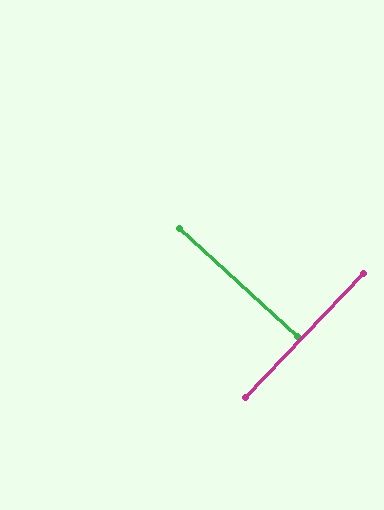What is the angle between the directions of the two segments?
Approximately 89 degrees.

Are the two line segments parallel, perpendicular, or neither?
Perpendicular — they meet at approximately 89°.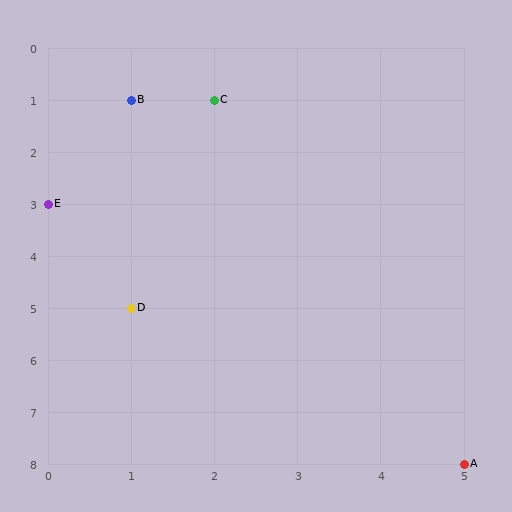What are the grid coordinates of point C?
Point C is at grid coordinates (2, 1).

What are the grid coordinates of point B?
Point B is at grid coordinates (1, 1).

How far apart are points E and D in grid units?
Points E and D are 1 column and 2 rows apart (about 2.2 grid units diagonally).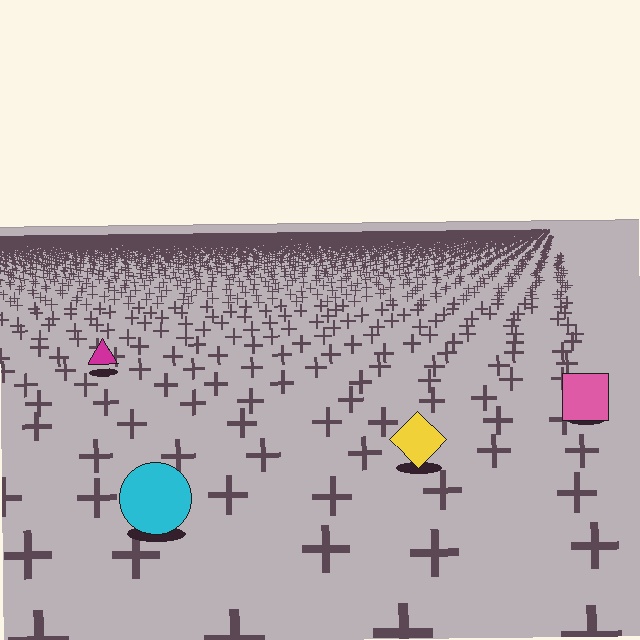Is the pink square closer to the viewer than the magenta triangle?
Yes. The pink square is closer — you can tell from the texture gradient: the ground texture is coarser near it.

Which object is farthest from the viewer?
The magenta triangle is farthest from the viewer. It appears smaller and the ground texture around it is denser.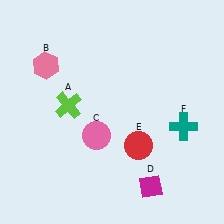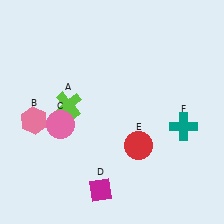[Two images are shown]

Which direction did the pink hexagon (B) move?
The pink hexagon (B) moved down.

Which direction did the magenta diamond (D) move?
The magenta diamond (D) moved left.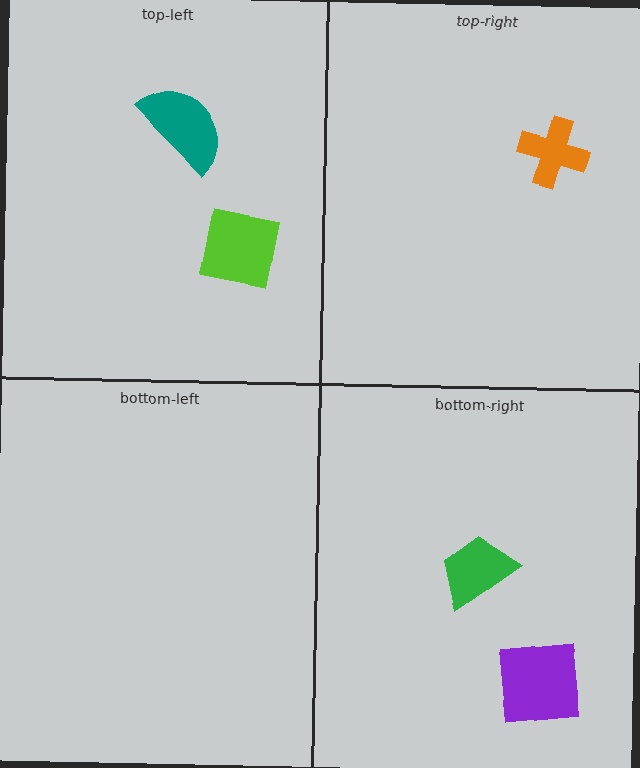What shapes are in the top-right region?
The orange cross.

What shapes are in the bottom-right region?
The purple square, the green trapezoid.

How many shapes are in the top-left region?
2.